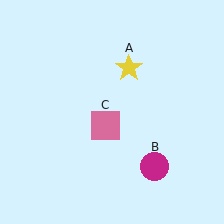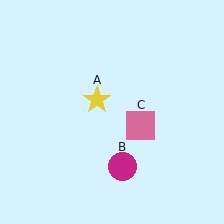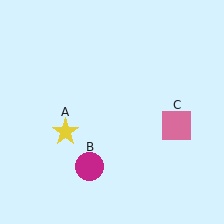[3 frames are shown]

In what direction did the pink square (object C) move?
The pink square (object C) moved right.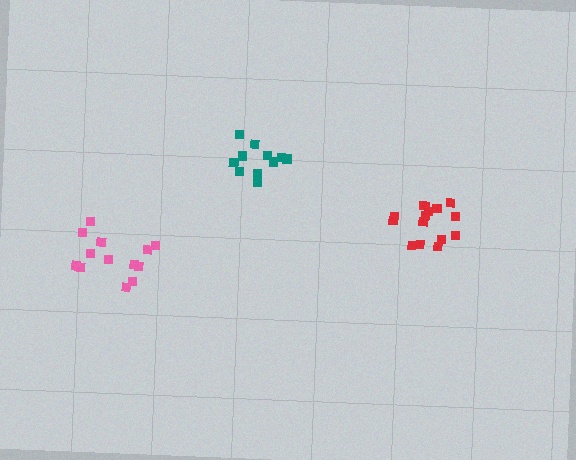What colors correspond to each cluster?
The clusters are colored: red, teal, pink.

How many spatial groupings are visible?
There are 3 spatial groupings.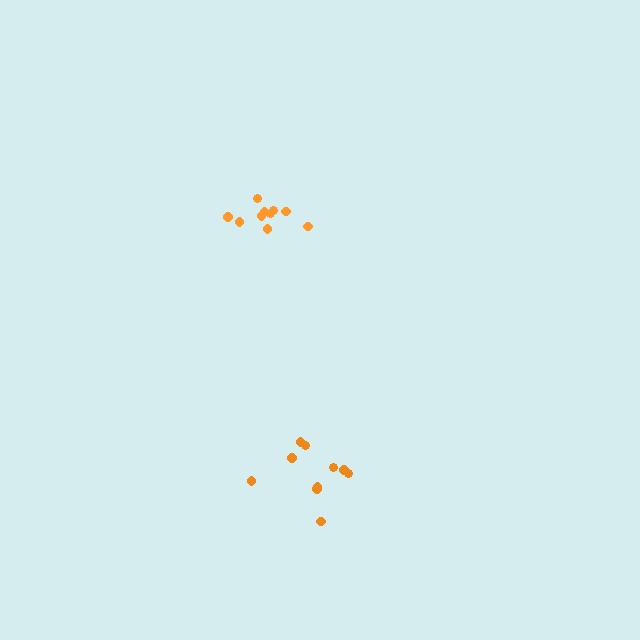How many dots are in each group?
Group 1: 10 dots, Group 2: 10 dots (20 total).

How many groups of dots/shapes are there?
There are 2 groups.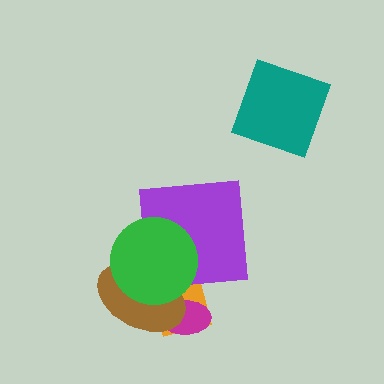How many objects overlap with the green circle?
3 objects overlap with the green circle.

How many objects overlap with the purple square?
3 objects overlap with the purple square.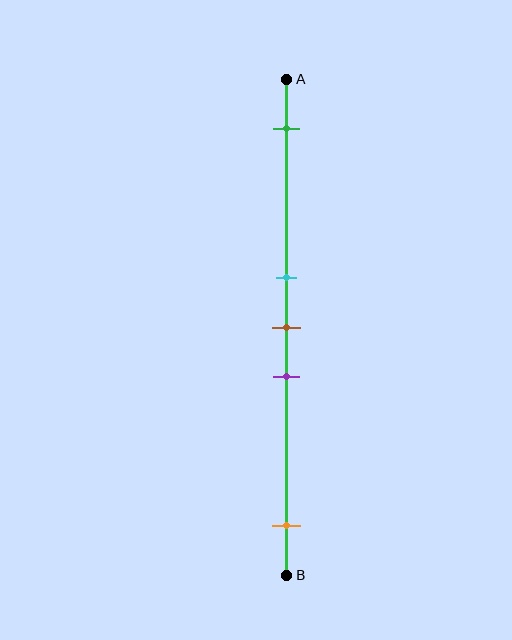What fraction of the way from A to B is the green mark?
The green mark is approximately 10% (0.1) of the way from A to B.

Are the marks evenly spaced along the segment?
No, the marks are not evenly spaced.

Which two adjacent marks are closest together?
The cyan and brown marks are the closest adjacent pair.